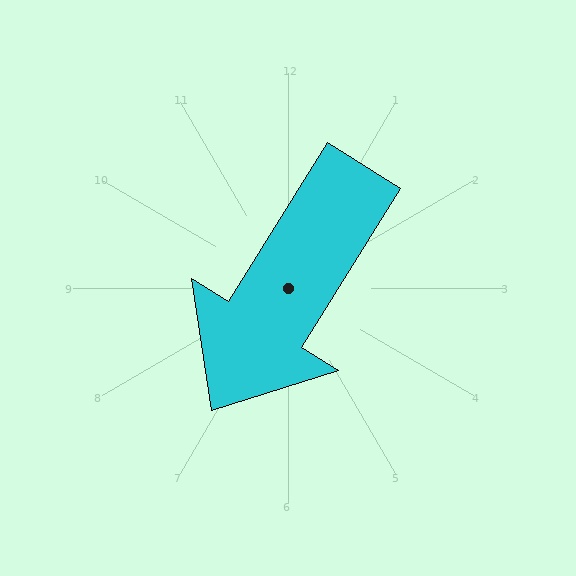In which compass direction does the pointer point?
Southwest.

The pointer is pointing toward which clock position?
Roughly 7 o'clock.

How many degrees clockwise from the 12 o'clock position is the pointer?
Approximately 212 degrees.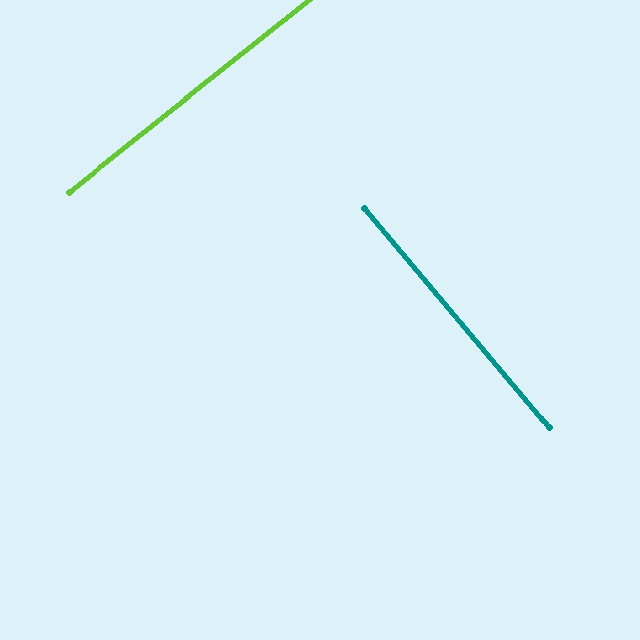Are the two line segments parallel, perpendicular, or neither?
Perpendicular — they meet at approximately 89°.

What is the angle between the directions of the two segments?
Approximately 89 degrees.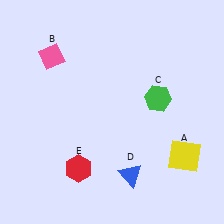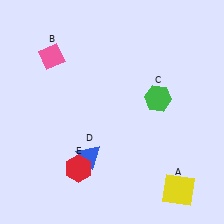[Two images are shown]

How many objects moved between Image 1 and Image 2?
2 objects moved between the two images.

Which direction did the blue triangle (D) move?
The blue triangle (D) moved left.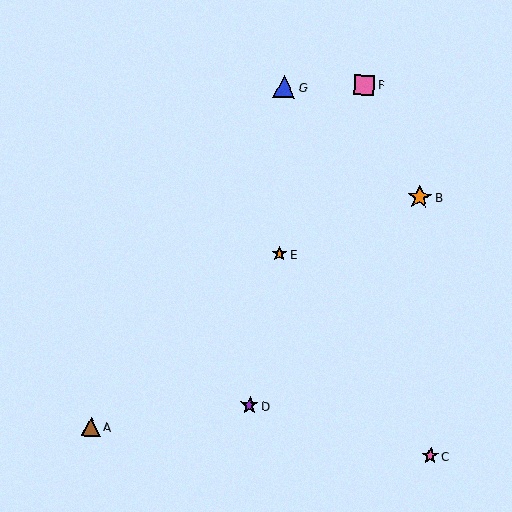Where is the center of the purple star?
The center of the purple star is at (250, 405).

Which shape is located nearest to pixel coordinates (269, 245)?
The orange star (labeled E) at (279, 254) is nearest to that location.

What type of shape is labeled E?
Shape E is an orange star.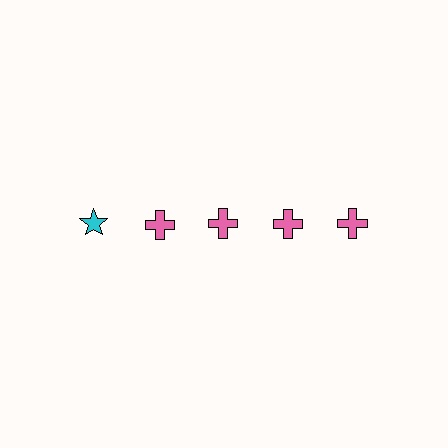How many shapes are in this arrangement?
There are 5 shapes arranged in a grid pattern.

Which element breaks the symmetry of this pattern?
The cyan star in the top row, leftmost column breaks the symmetry. All other shapes are pink crosses.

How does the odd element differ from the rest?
It differs in both color (cyan instead of pink) and shape (star instead of cross).